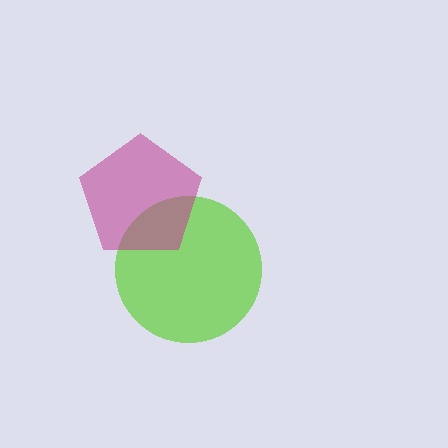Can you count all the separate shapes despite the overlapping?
Yes, there are 2 separate shapes.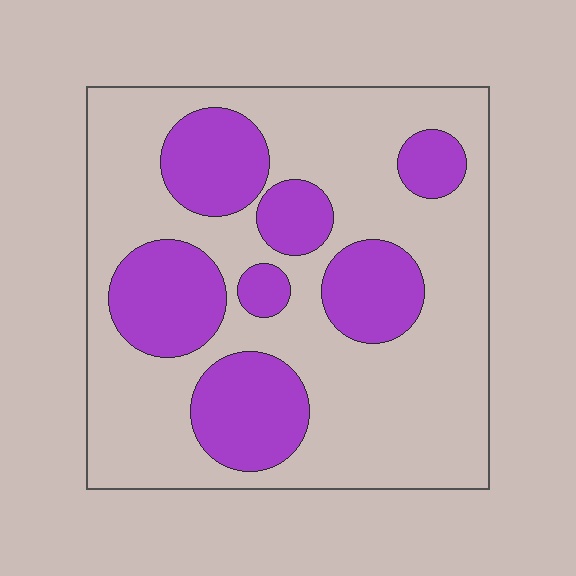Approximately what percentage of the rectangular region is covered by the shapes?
Approximately 30%.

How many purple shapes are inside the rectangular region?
7.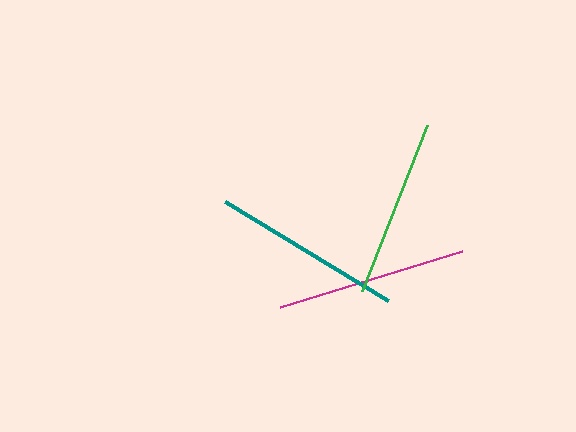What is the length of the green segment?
The green segment is approximately 177 pixels long.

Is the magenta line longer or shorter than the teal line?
The teal line is longer than the magenta line.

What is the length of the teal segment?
The teal segment is approximately 191 pixels long.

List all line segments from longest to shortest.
From longest to shortest: teal, magenta, green.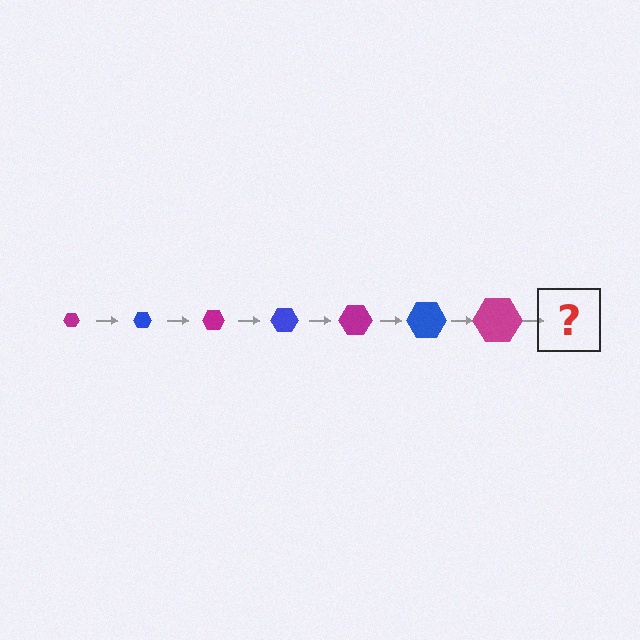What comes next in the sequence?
The next element should be a blue hexagon, larger than the previous one.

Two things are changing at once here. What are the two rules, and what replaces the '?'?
The two rules are that the hexagon grows larger each step and the color cycles through magenta and blue. The '?' should be a blue hexagon, larger than the previous one.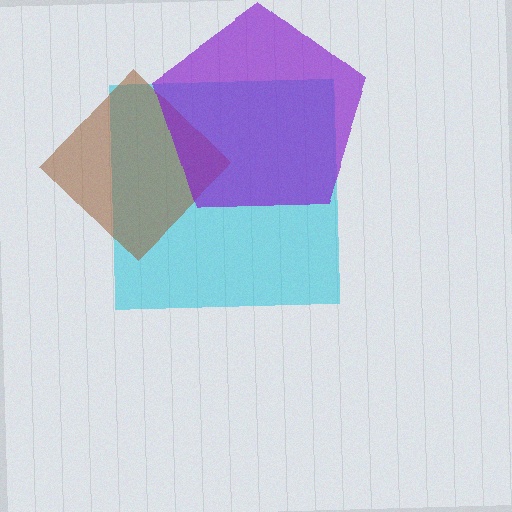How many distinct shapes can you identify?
There are 3 distinct shapes: a cyan square, a brown diamond, a purple pentagon.